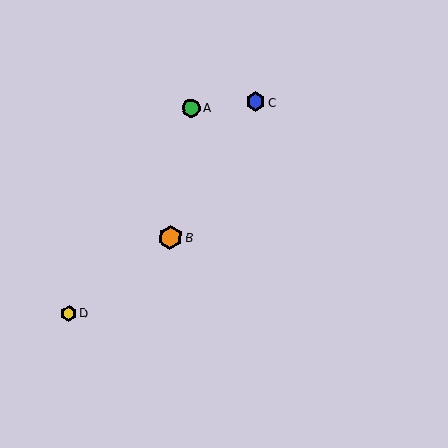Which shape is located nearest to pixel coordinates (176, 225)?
The orange hexagon (labeled B) at (170, 237) is nearest to that location.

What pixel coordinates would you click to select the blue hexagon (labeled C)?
Click at (255, 102) to select the blue hexagon C.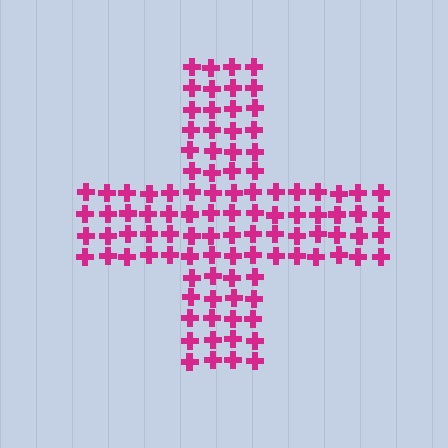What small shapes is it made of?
It is made of small crosses.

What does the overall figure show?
The overall figure shows a cross.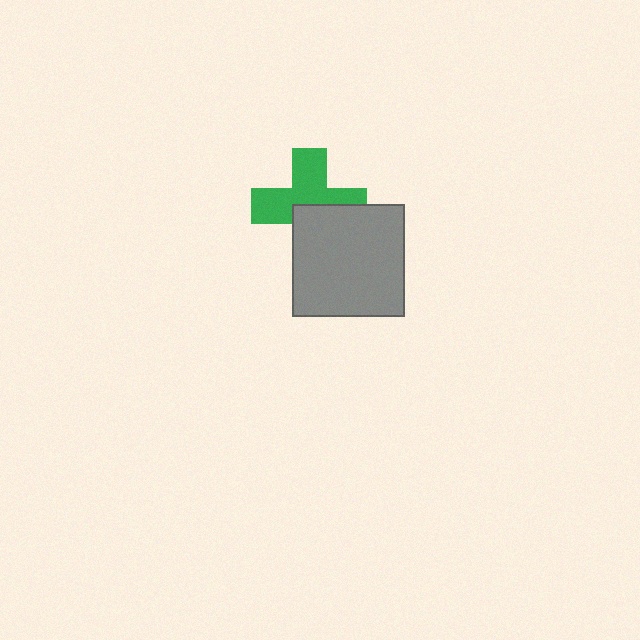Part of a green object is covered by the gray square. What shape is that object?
It is a cross.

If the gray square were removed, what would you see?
You would see the complete green cross.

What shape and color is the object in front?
The object in front is a gray square.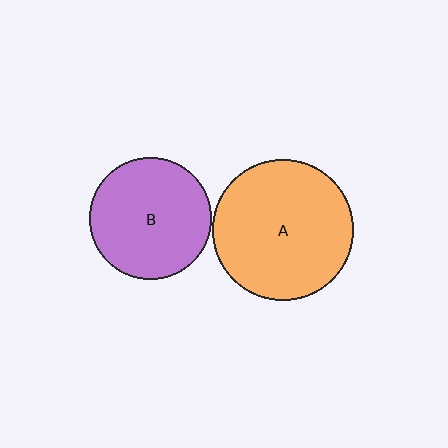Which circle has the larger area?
Circle A (orange).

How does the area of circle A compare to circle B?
Approximately 1.3 times.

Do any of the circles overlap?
No, none of the circles overlap.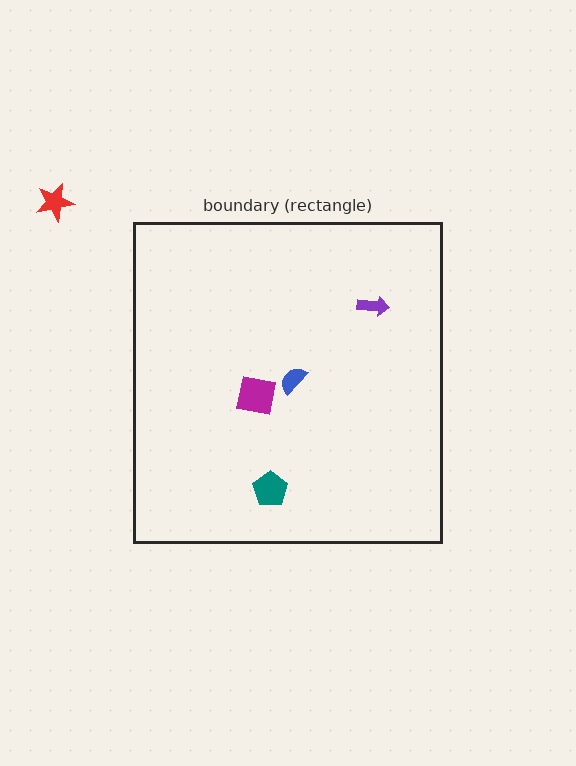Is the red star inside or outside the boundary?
Outside.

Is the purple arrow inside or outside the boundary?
Inside.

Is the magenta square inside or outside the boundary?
Inside.